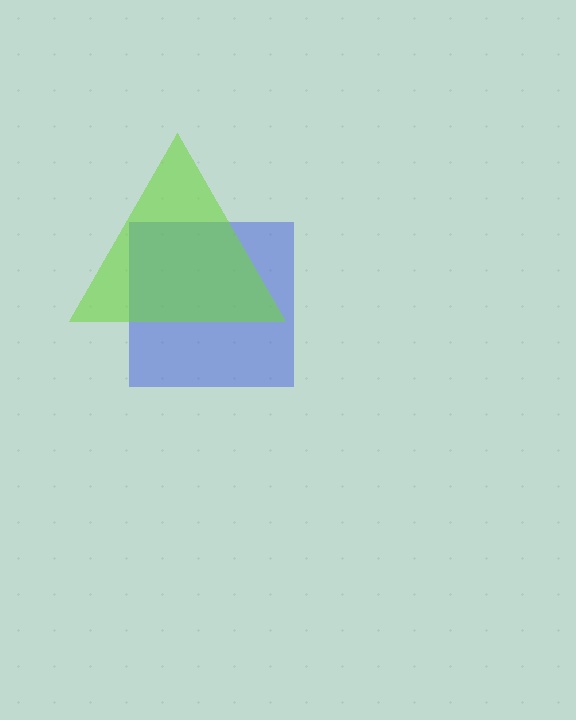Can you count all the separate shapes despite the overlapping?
Yes, there are 2 separate shapes.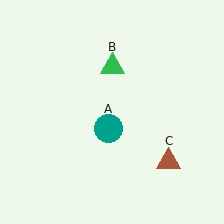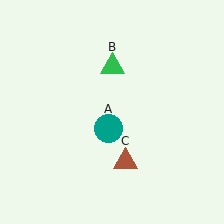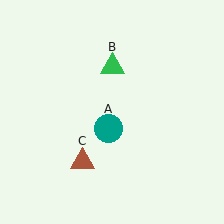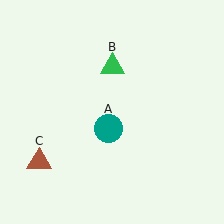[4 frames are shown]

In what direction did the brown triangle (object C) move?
The brown triangle (object C) moved left.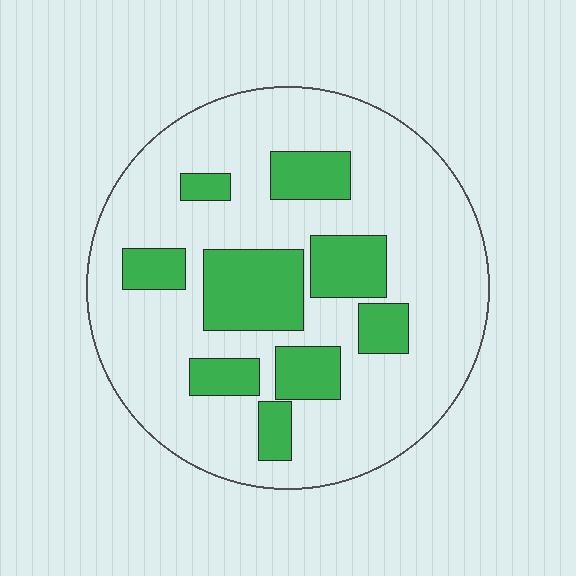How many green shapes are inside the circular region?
9.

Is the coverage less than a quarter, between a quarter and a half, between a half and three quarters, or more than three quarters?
Between a quarter and a half.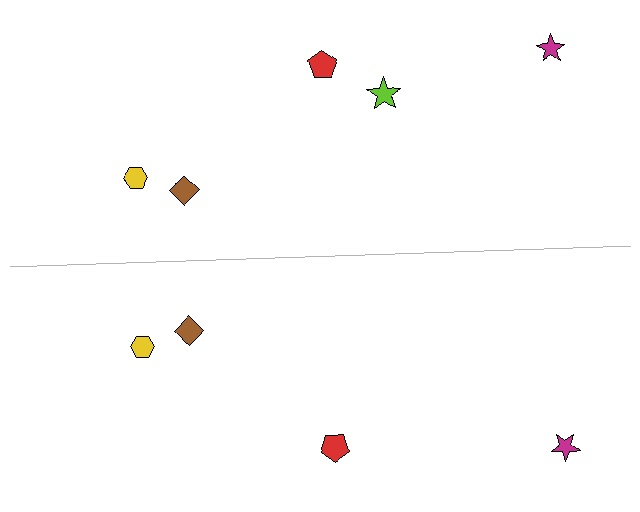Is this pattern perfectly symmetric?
No, the pattern is not perfectly symmetric. A lime star is missing from the bottom side.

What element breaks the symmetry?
A lime star is missing from the bottom side.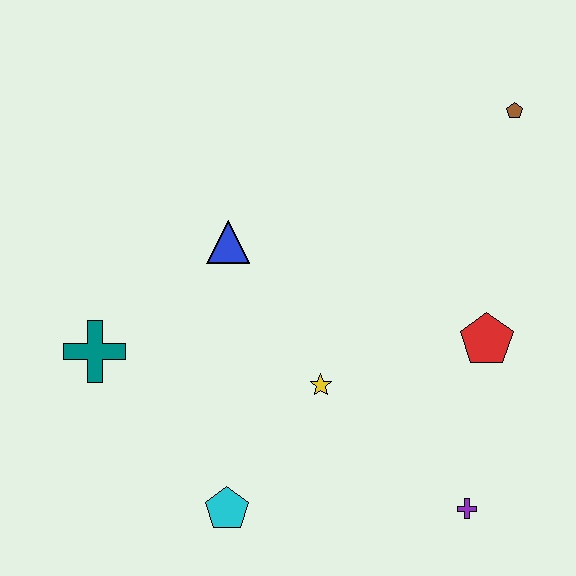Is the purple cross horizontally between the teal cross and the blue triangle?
No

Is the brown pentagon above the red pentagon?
Yes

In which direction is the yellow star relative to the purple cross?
The yellow star is to the left of the purple cross.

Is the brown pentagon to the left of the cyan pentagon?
No